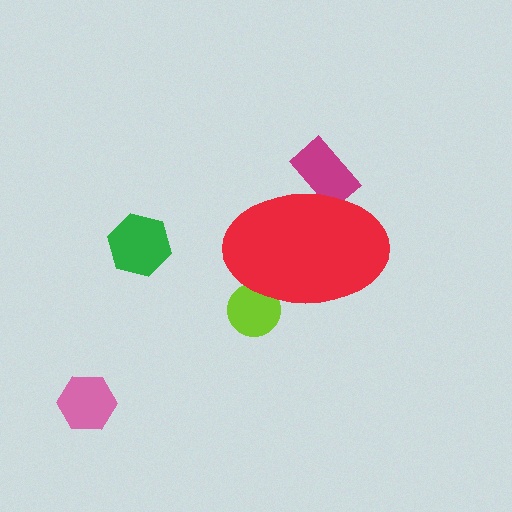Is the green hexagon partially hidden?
No, the green hexagon is fully visible.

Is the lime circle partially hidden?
Yes, the lime circle is partially hidden behind the red ellipse.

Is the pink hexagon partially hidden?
No, the pink hexagon is fully visible.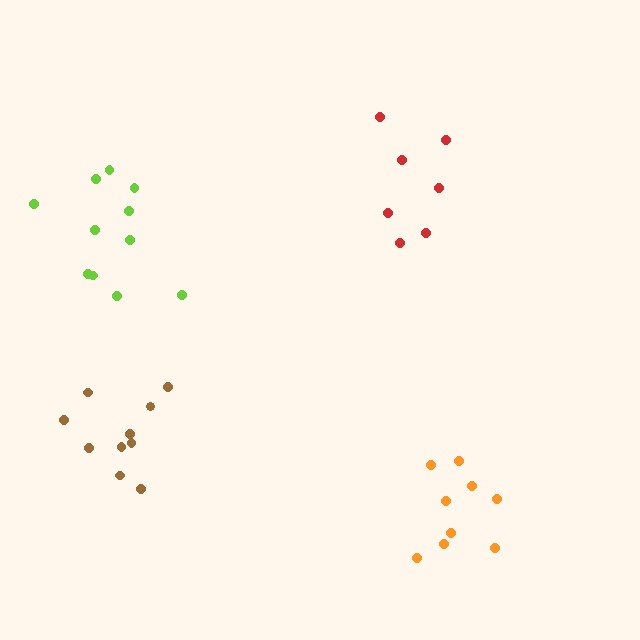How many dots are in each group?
Group 1: 7 dots, Group 2: 11 dots, Group 3: 9 dots, Group 4: 10 dots (37 total).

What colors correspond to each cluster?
The clusters are colored: red, lime, orange, brown.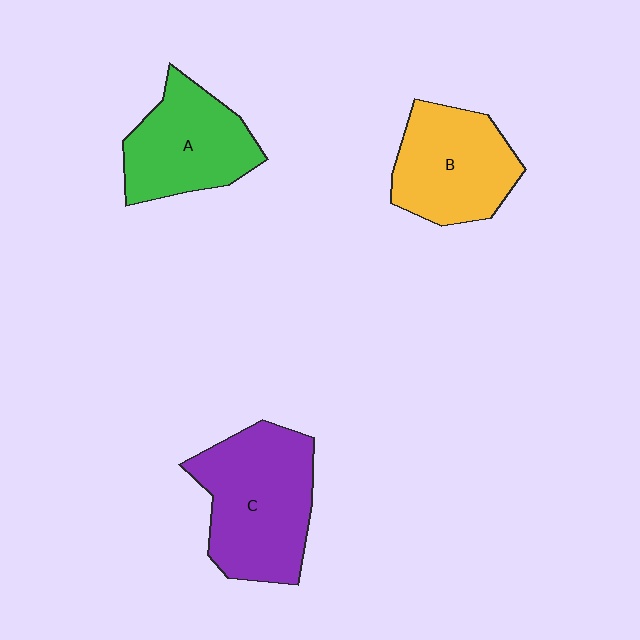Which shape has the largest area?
Shape C (purple).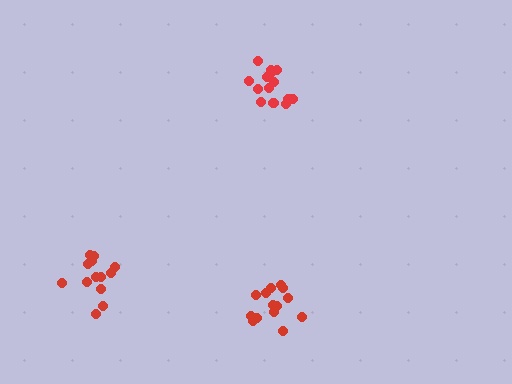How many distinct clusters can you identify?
There are 3 distinct clusters.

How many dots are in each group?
Group 1: 13 dots, Group 2: 15 dots, Group 3: 15 dots (43 total).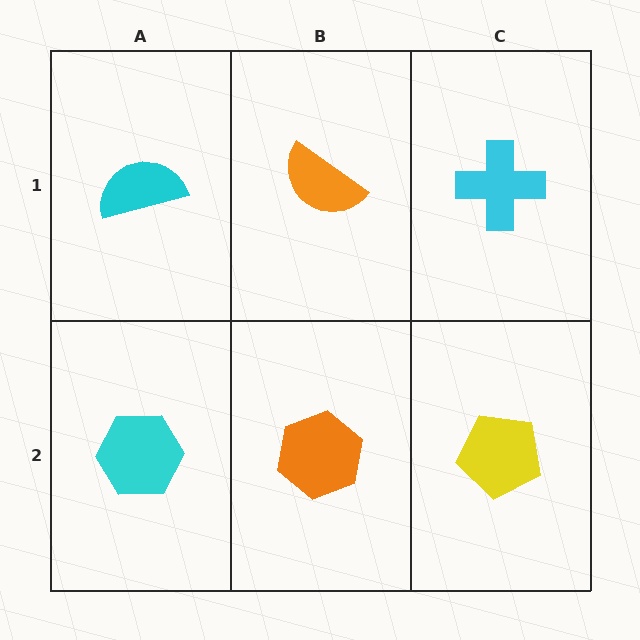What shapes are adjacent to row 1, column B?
An orange hexagon (row 2, column B), a cyan semicircle (row 1, column A), a cyan cross (row 1, column C).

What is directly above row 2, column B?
An orange semicircle.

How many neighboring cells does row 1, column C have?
2.